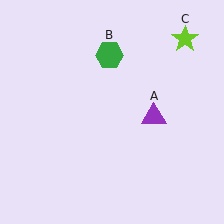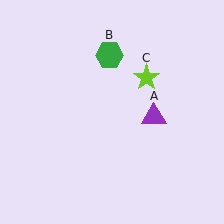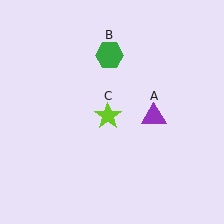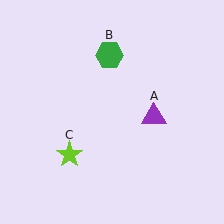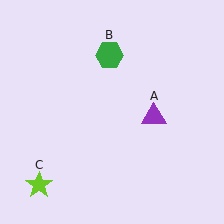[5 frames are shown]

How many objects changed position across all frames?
1 object changed position: lime star (object C).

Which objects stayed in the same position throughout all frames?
Purple triangle (object A) and green hexagon (object B) remained stationary.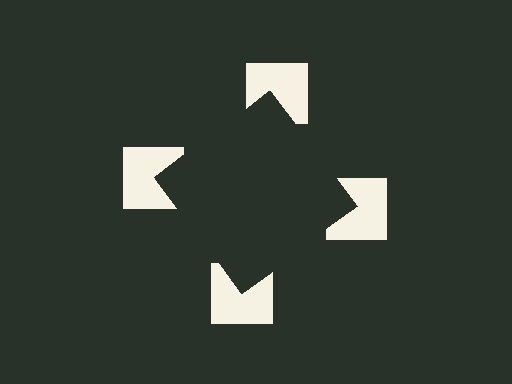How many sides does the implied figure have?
4 sides.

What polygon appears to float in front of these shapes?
An illusory square — its edges are inferred from the aligned wedge cuts in the notched squares, not physically drawn.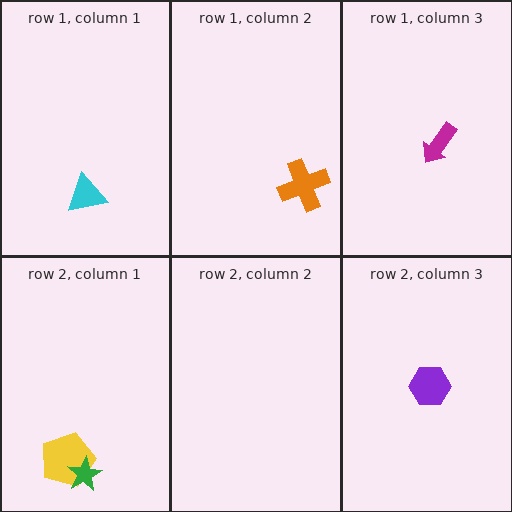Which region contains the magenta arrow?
The row 1, column 3 region.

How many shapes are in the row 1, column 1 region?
1.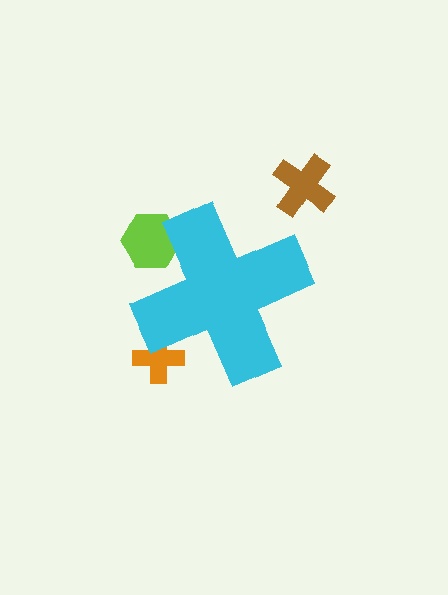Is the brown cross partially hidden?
No, the brown cross is fully visible.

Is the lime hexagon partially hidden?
Yes, the lime hexagon is partially hidden behind the cyan cross.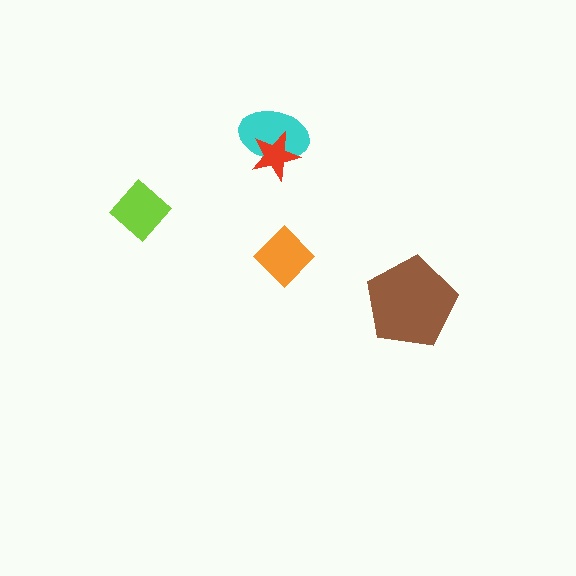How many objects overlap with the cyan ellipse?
1 object overlaps with the cyan ellipse.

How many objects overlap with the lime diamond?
0 objects overlap with the lime diamond.